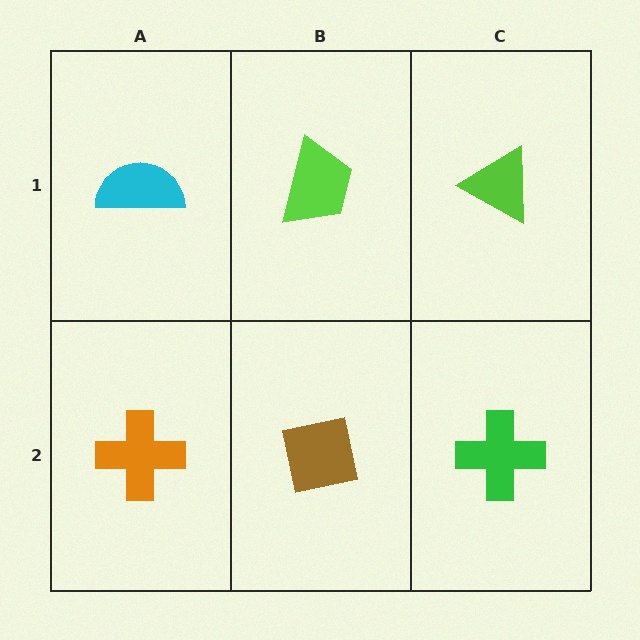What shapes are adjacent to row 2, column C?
A lime triangle (row 1, column C), a brown square (row 2, column B).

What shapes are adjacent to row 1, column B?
A brown square (row 2, column B), a cyan semicircle (row 1, column A), a lime triangle (row 1, column C).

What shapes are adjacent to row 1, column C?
A green cross (row 2, column C), a lime trapezoid (row 1, column B).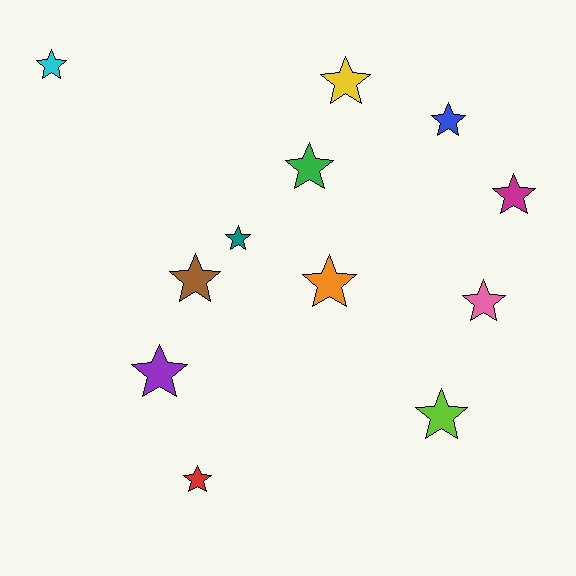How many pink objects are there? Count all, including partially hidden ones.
There is 1 pink object.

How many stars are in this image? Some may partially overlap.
There are 12 stars.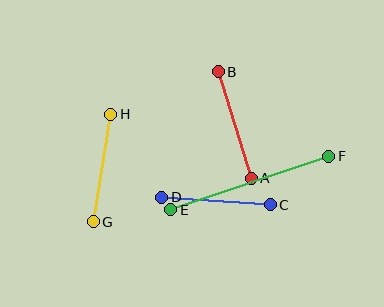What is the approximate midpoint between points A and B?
The midpoint is at approximately (235, 125) pixels.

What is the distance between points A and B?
The distance is approximately 112 pixels.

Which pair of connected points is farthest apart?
Points E and F are farthest apart.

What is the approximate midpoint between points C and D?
The midpoint is at approximately (216, 201) pixels.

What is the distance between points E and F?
The distance is approximately 167 pixels.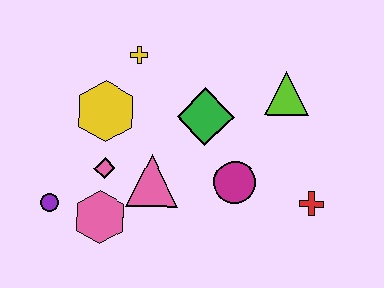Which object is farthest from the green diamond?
The purple circle is farthest from the green diamond.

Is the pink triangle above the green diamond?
No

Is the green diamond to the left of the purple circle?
No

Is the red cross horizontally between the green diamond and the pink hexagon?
No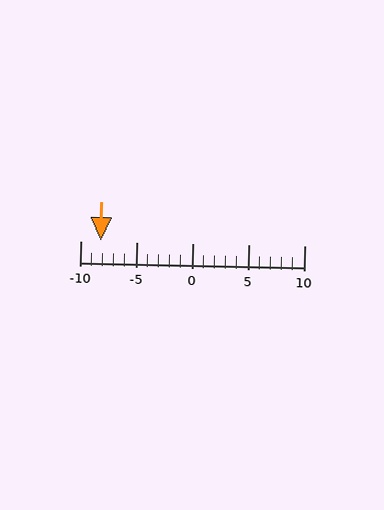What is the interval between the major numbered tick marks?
The major tick marks are spaced 5 units apart.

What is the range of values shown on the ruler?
The ruler shows values from -10 to 10.